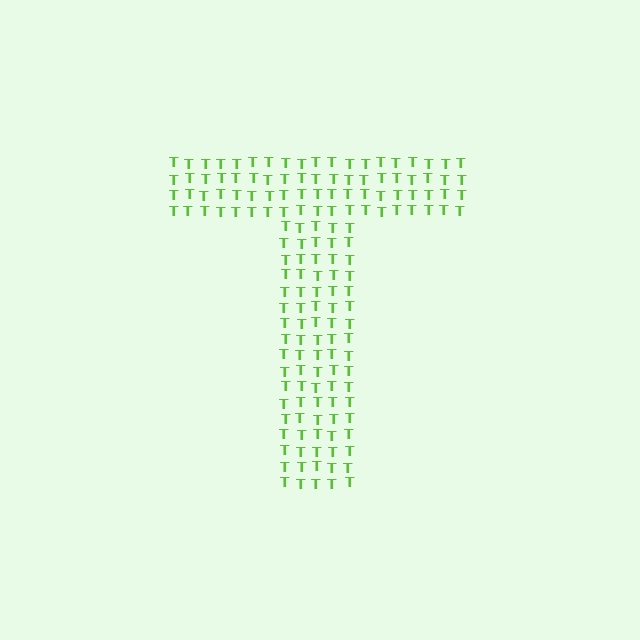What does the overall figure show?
The overall figure shows the letter T.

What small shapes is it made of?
It is made of small letter T's.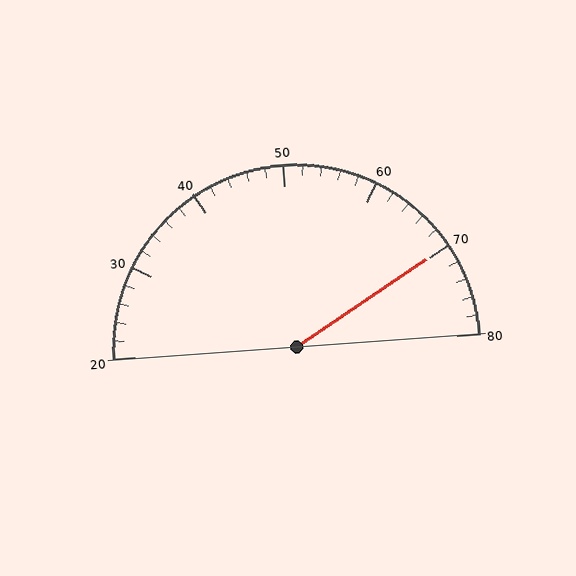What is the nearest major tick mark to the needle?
The nearest major tick mark is 70.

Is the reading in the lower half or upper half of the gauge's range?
The reading is in the upper half of the range (20 to 80).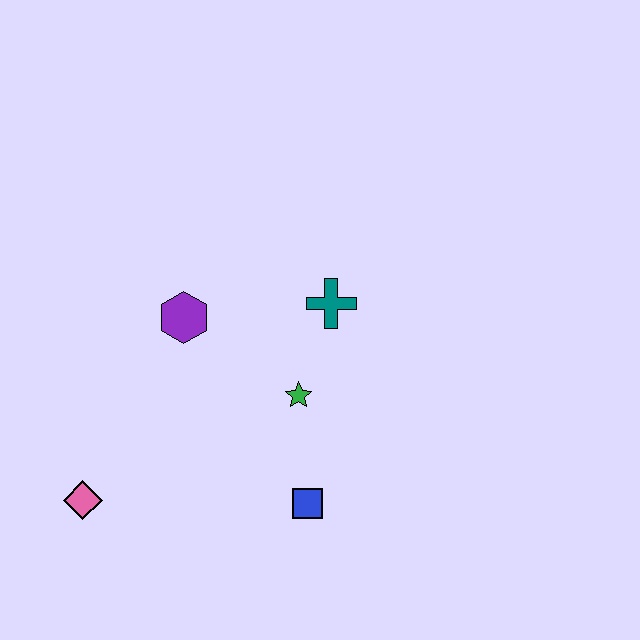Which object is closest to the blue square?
The green star is closest to the blue square.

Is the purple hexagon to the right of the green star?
No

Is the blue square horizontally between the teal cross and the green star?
Yes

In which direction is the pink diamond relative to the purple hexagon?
The pink diamond is below the purple hexagon.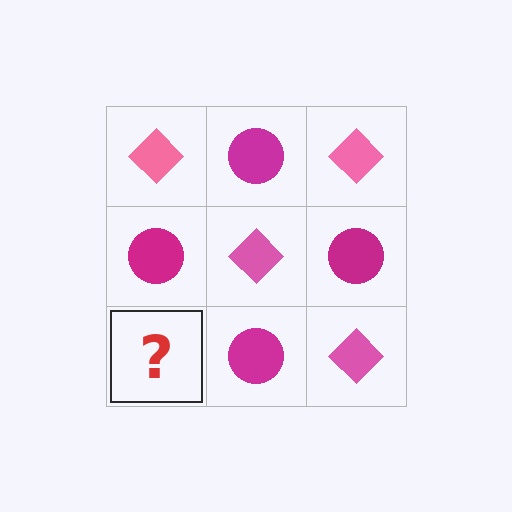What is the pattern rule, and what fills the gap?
The rule is that it alternates pink diamond and magenta circle in a checkerboard pattern. The gap should be filled with a pink diamond.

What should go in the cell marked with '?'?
The missing cell should contain a pink diamond.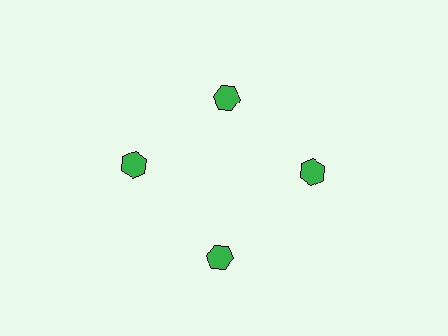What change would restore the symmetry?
The symmetry would be restored by moving it outward, back onto the ring so that all 4 hexagons sit at equal angles and equal distance from the center.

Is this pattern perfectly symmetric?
No. The 4 green hexagons are arranged in a ring, but one element near the 12 o'clock position is pulled inward toward the center, breaking the 4-fold rotational symmetry.